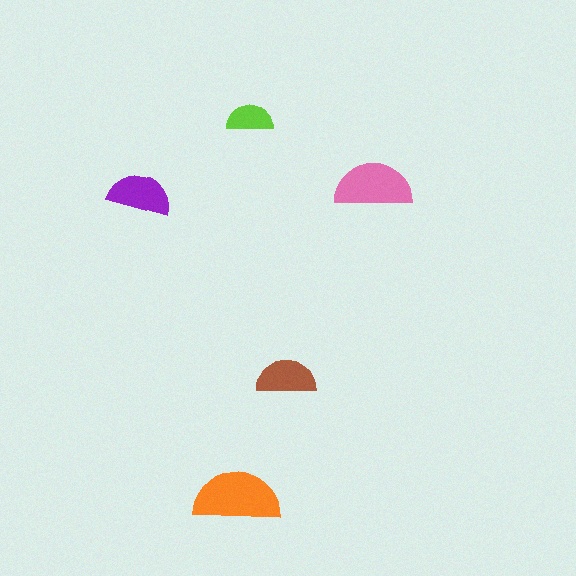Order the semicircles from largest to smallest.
the orange one, the pink one, the purple one, the brown one, the lime one.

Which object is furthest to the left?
The purple semicircle is leftmost.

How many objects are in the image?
There are 5 objects in the image.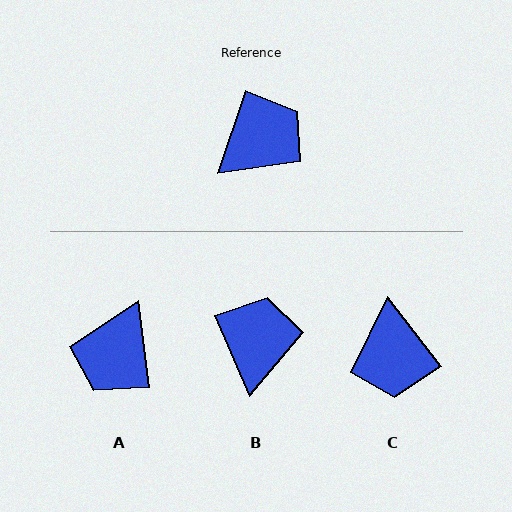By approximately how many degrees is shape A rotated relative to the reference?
Approximately 154 degrees clockwise.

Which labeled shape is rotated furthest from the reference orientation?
A, about 154 degrees away.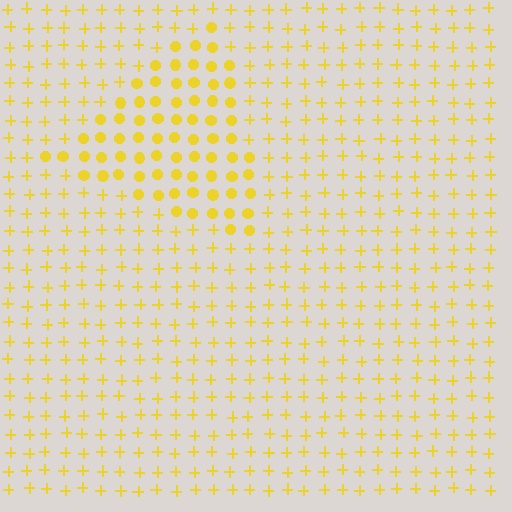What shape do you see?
I see a triangle.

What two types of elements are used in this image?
The image uses circles inside the triangle region and plus signs outside it.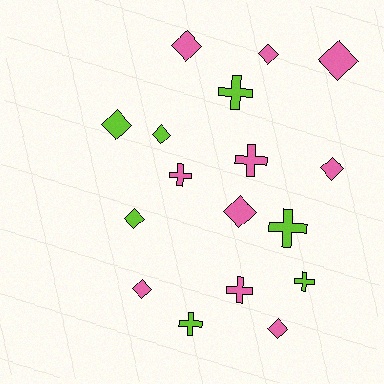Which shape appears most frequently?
Diamond, with 10 objects.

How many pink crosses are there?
There are 3 pink crosses.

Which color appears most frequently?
Pink, with 10 objects.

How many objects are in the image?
There are 17 objects.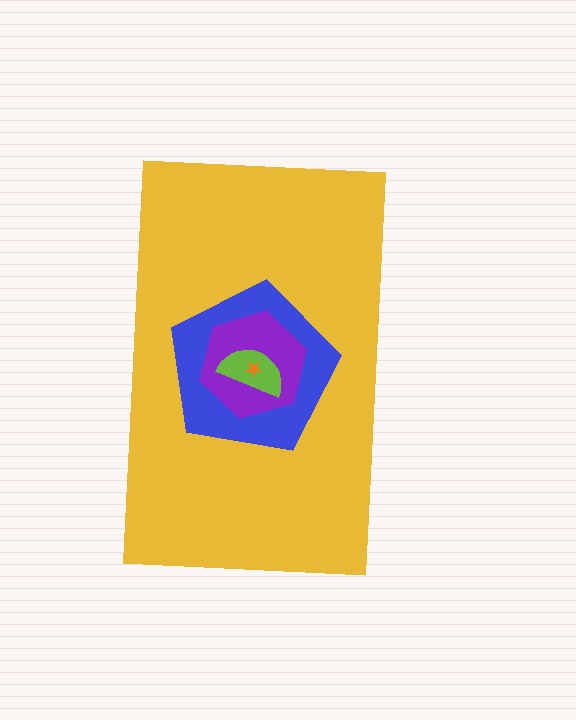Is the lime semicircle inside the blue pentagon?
Yes.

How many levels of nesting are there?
5.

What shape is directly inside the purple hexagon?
The lime semicircle.